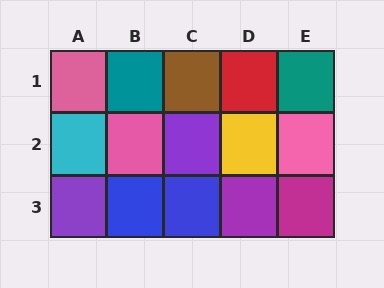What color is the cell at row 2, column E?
Pink.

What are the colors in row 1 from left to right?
Pink, teal, brown, red, teal.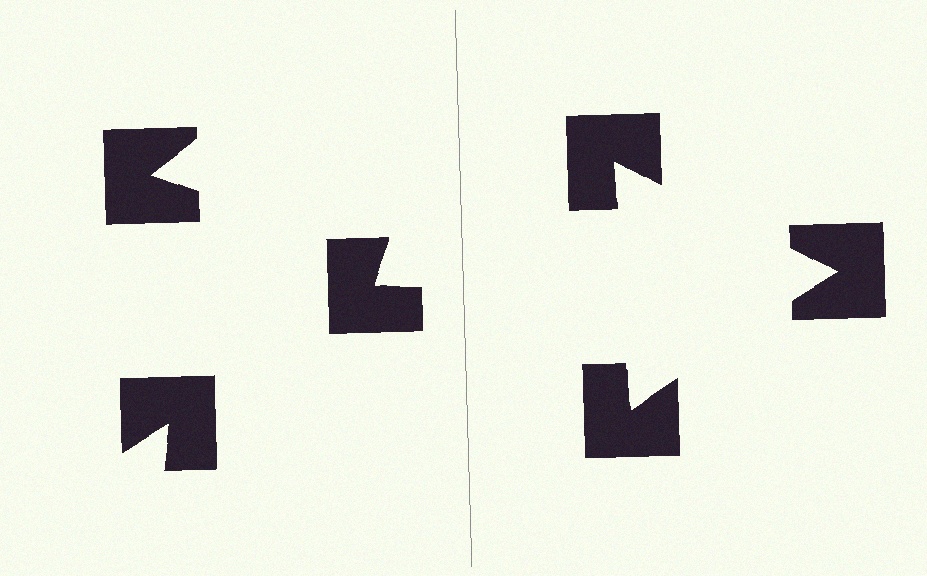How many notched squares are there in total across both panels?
6 — 3 on each side.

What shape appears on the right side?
An illusory triangle.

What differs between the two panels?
The notched squares are positioned identically on both sides; only the wedge orientations differ. On the right they align to a triangle; on the left they are misaligned.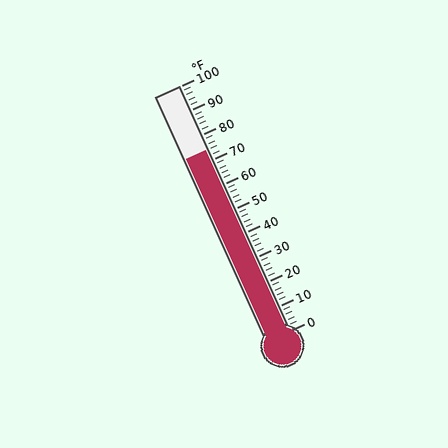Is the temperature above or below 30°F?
The temperature is above 30°F.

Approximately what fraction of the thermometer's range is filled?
The thermometer is filled to approximately 75% of its range.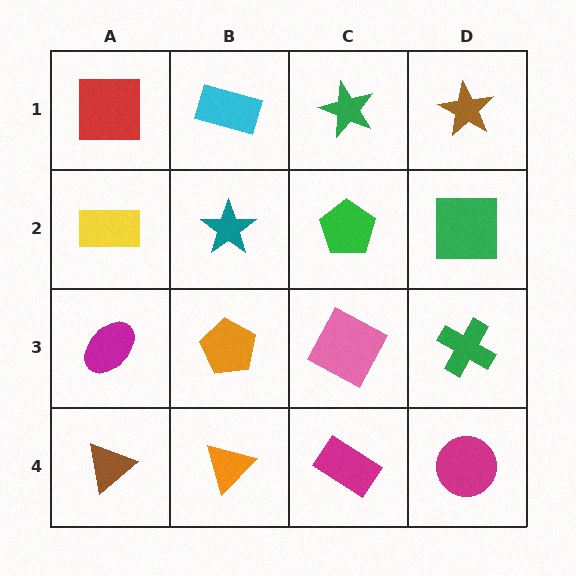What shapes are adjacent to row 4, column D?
A green cross (row 3, column D), a magenta rectangle (row 4, column C).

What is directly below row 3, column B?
An orange triangle.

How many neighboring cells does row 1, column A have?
2.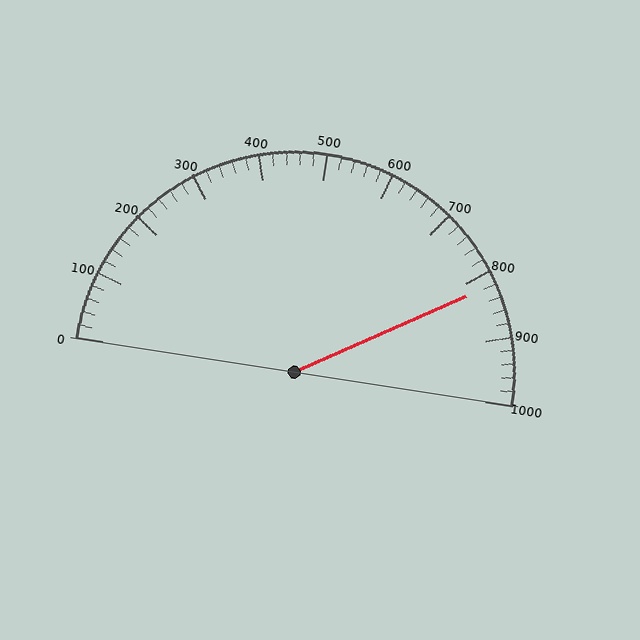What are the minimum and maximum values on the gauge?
The gauge ranges from 0 to 1000.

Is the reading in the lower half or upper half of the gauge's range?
The reading is in the upper half of the range (0 to 1000).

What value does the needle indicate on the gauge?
The needle indicates approximately 820.